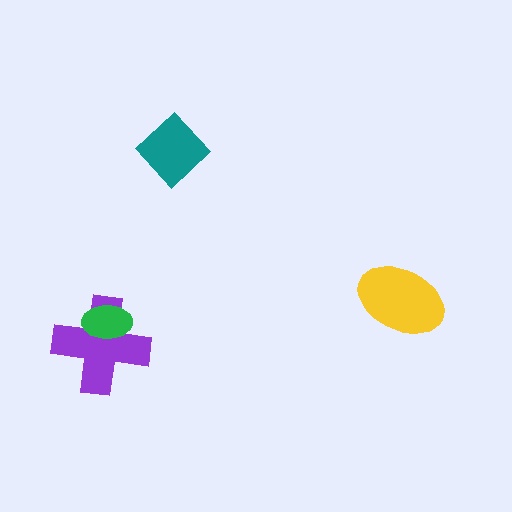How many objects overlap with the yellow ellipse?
0 objects overlap with the yellow ellipse.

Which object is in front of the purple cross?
The green ellipse is in front of the purple cross.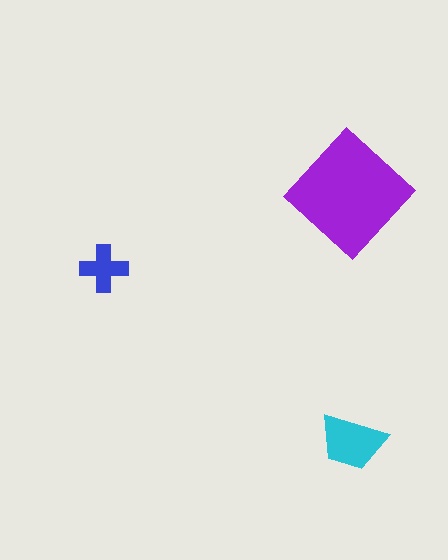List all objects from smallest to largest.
The blue cross, the cyan trapezoid, the purple diamond.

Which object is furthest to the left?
The blue cross is leftmost.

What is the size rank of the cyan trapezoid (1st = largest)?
2nd.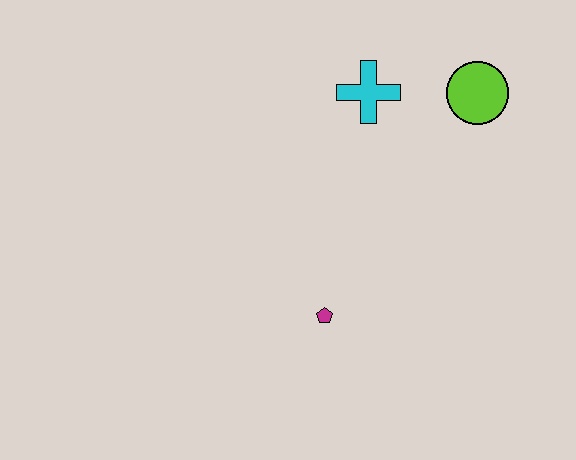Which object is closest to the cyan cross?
The lime circle is closest to the cyan cross.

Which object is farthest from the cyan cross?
The magenta pentagon is farthest from the cyan cross.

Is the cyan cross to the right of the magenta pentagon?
Yes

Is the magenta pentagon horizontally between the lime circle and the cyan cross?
No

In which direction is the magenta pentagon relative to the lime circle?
The magenta pentagon is below the lime circle.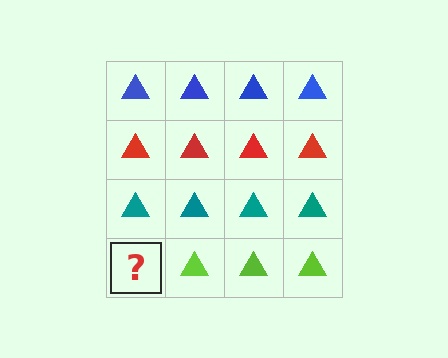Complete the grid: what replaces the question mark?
The question mark should be replaced with a lime triangle.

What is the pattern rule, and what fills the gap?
The rule is that each row has a consistent color. The gap should be filled with a lime triangle.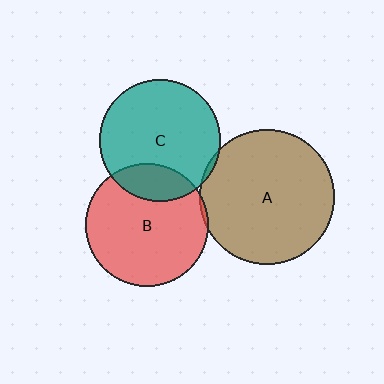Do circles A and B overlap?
Yes.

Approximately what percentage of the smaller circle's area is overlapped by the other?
Approximately 5%.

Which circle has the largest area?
Circle A (brown).